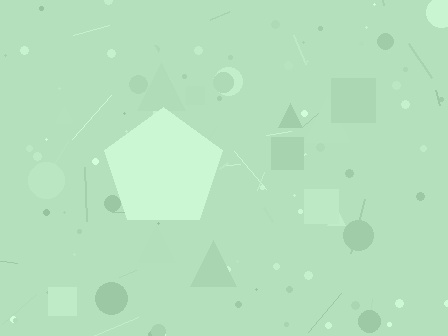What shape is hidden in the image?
A pentagon is hidden in the image.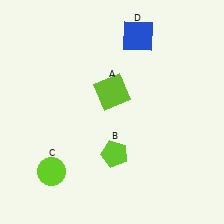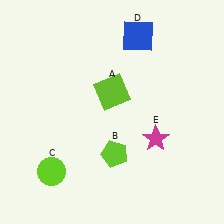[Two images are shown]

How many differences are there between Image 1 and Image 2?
There is 1 difference between the two images.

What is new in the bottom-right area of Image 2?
A magenta star (E) was added in the bottom-right area of Image 2.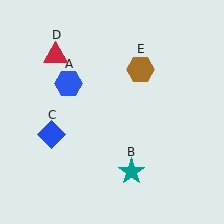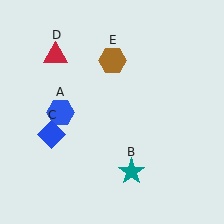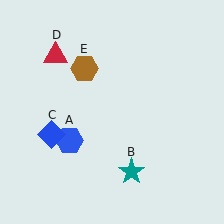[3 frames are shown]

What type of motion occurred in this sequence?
The blue hexagon (object A), brown hexagon (object E) rotated counterclockwise around the center of the scene.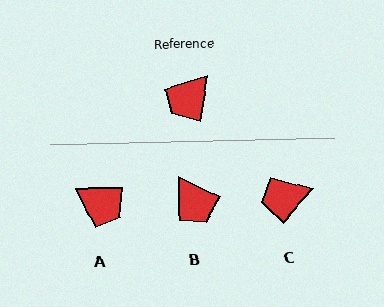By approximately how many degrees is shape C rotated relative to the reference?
Approximately 32 degrees clockwise.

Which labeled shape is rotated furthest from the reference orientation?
A, about 99 degrees away.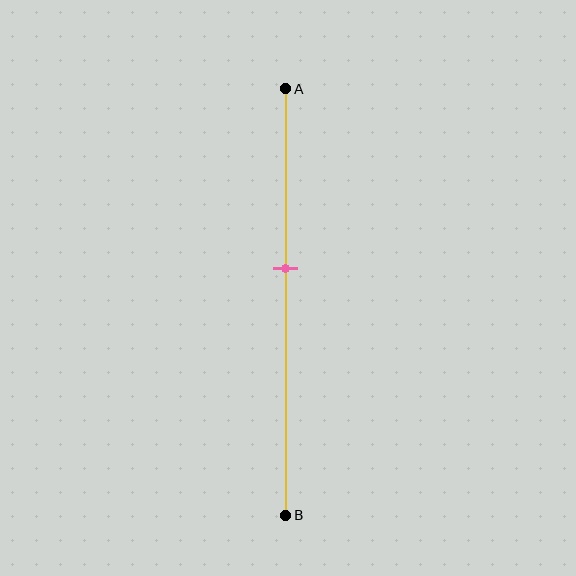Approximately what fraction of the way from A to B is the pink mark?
The pink mark is approximately 40% of the way from A to B.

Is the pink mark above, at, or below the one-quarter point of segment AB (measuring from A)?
The pink mark is below the one-quarter point of segment AB.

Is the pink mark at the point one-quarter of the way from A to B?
No, the mark is at about 40% from A, not at the 25% one-quarter point.